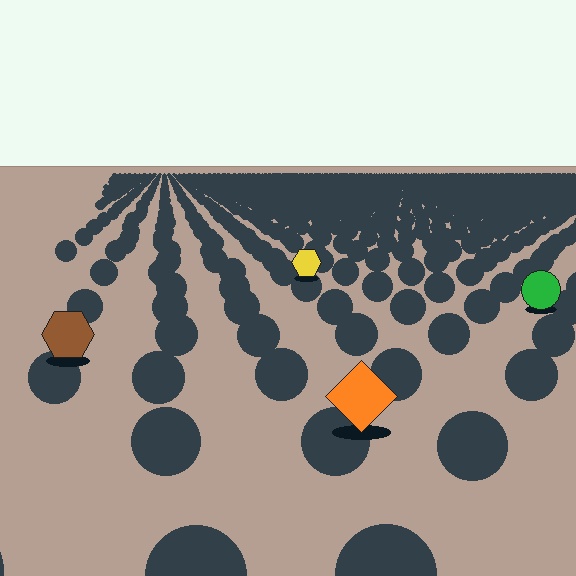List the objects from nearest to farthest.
From nearest to farthest: the orange diamond, the brown hexagon, the green circle, the yellow hexagon.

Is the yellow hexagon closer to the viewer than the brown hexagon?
No. The brown hexagon is closer — you can tell from the texture gradient: the ground texture is coarser near it.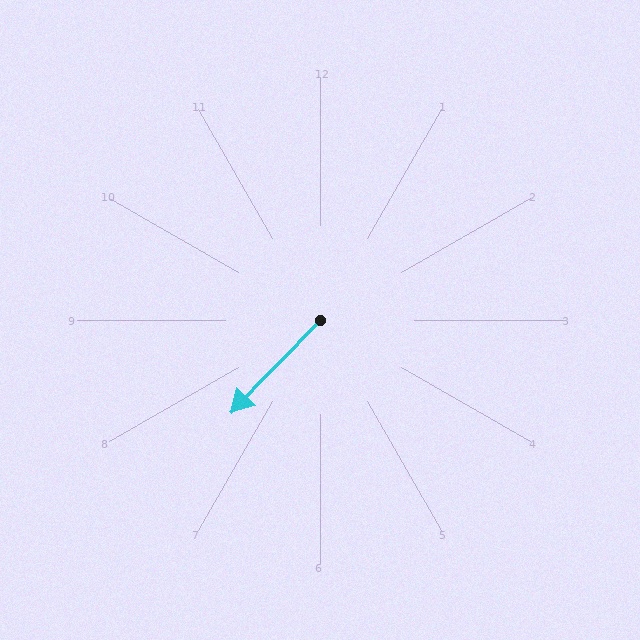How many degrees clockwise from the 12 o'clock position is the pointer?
Approximately 224 degrees.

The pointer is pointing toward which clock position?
Roughly 7 o'clock.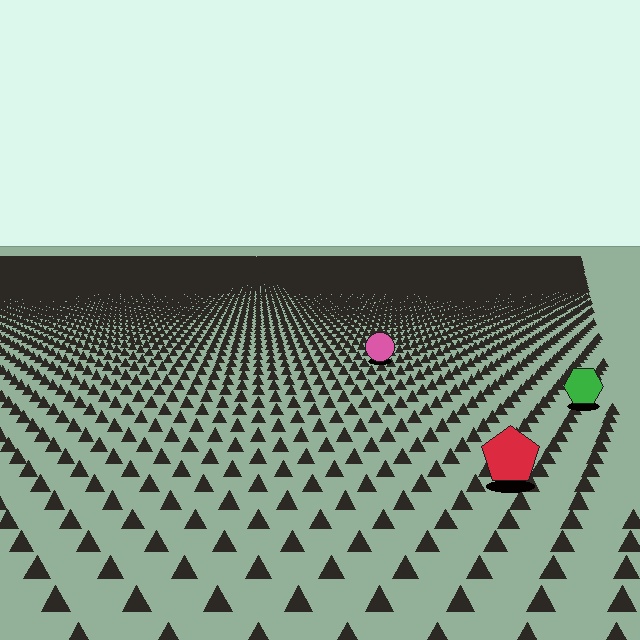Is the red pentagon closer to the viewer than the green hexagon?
Yes. The red pentagon is closer — you can tell from the texture gradient: the ground texture is coarser near it.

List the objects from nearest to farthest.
From nearest to farthest: the red pentagon, the green hexagon, the pink circle.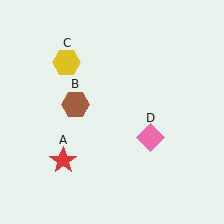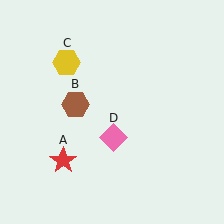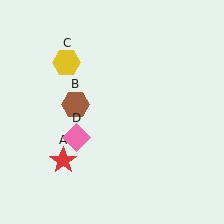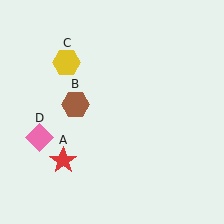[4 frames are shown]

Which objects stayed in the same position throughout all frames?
Red star (object A) and brown hexagon (object B) and yellow hexagon (object C) remained stationary.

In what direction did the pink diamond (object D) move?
The pink diamond (object D) moved left.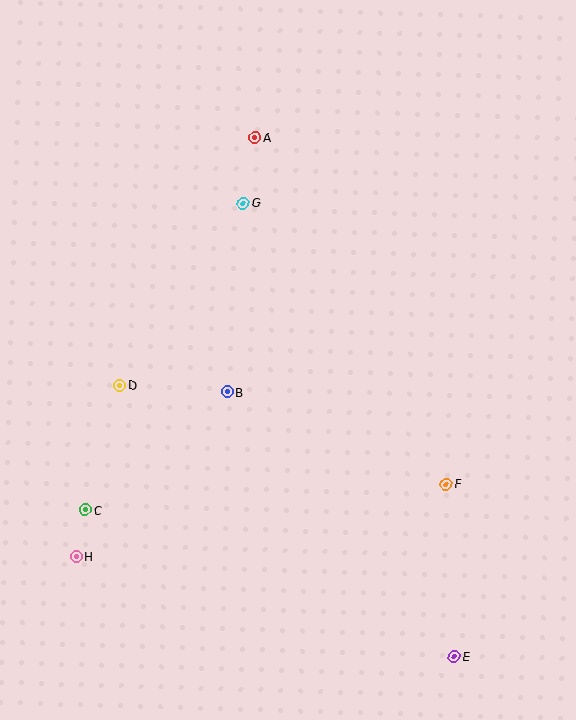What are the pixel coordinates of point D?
Point D is at (120, 386).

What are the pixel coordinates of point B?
Point B is at (227, 392).